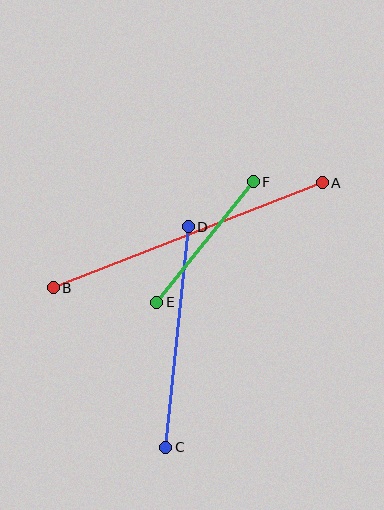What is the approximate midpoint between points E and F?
The midpoint is at approximately (205, 242) pixels.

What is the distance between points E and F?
The distance is approximately 154 pixels.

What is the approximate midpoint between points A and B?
The midpoint is at approximately (188, 235) pixels.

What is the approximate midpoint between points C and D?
The midpoint is at approximately (177, 337) pixels.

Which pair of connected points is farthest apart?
Points A and B are farthest apart.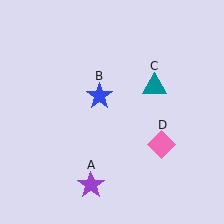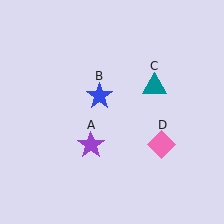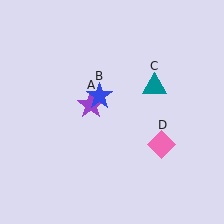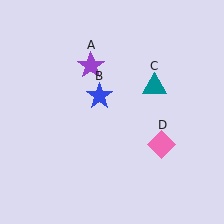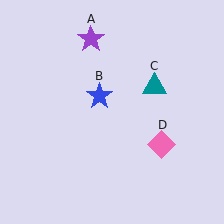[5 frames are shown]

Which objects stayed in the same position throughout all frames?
Blue star (object B) and teal triangle (object C) and pink diamond (object D) remained stationary.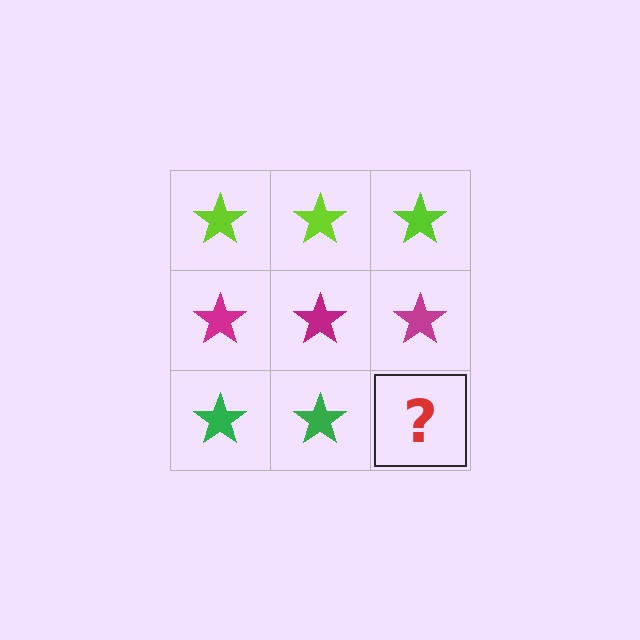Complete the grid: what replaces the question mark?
The question mark should be replaced with a green star.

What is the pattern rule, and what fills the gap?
The rule is that each row has a consistent color. The gap should be filled with a green star.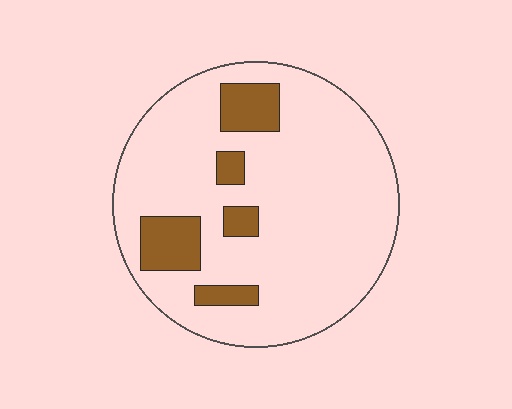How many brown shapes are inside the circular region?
5.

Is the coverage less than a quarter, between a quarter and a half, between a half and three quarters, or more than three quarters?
Less than a quarter.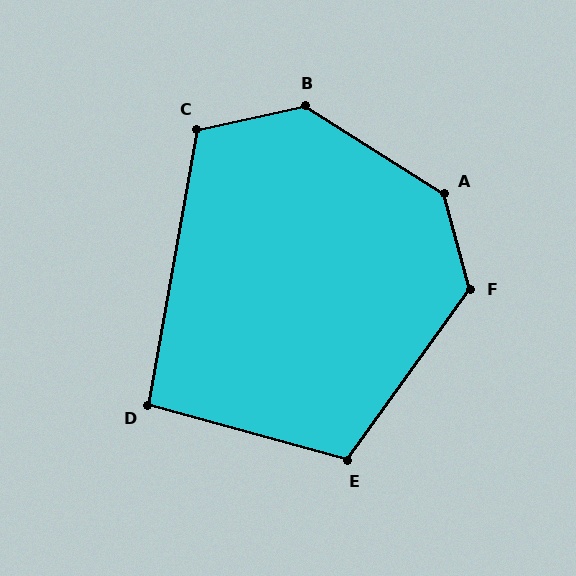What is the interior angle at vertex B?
Approximately 136 degrees (obtuse).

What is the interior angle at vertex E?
Approximately 110 degrees (obtuse).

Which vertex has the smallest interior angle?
D, at approximately 95 degrees.